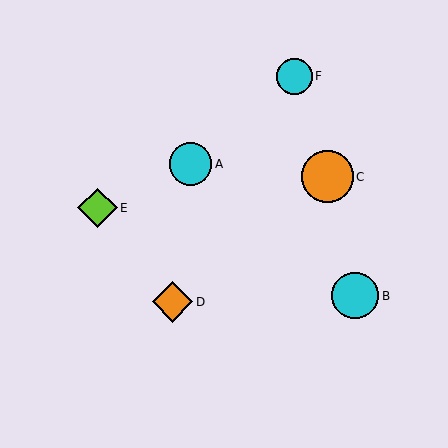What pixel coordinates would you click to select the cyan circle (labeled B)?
Click at (355, 296) to select the cyan circle B.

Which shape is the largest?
The orange circle (labeled C) is the largest.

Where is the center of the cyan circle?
The center of the cyan circle is at (190, 164).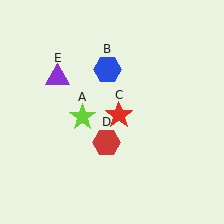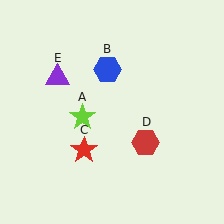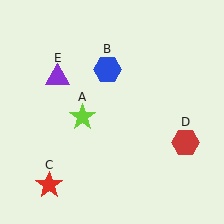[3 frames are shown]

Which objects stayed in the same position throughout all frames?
Lime star (object A) and blue hexagon (object B) and purple triangle (object E) remained stationary.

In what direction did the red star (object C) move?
The red star (object C) moved down and to the left.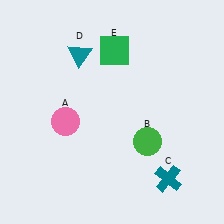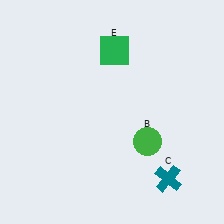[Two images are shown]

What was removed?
The pink circle (A), the teal triangle (D) were removed in Image 2.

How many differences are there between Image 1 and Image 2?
There are 2 differences between the two images.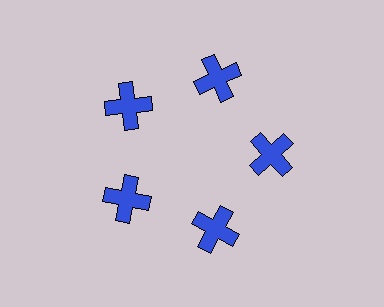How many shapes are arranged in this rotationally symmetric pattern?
There are 5 shapes, arranged in 5 groups of 1.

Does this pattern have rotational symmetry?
Yes, this pattern has 5-fold rotational symmetry. It looks the same after rotating 72 degrees around the center.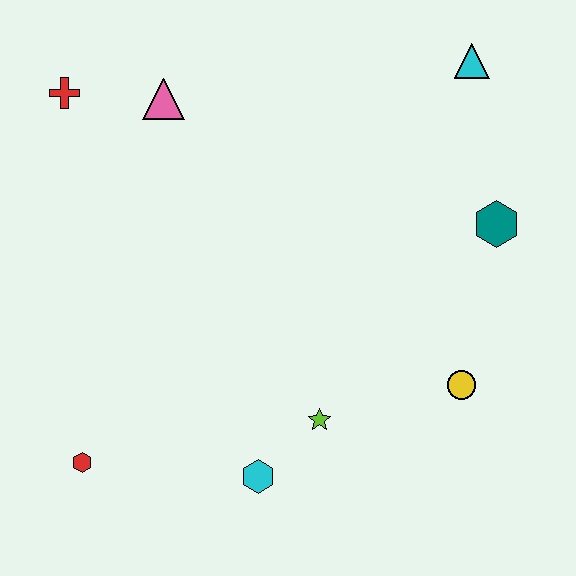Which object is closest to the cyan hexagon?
The lime star is closest to the cyan hexagon.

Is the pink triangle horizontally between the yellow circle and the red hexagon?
Yes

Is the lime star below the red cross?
Yes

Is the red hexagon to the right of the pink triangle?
No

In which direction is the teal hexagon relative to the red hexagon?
The teal hexagon is to the right of the red hexagon.